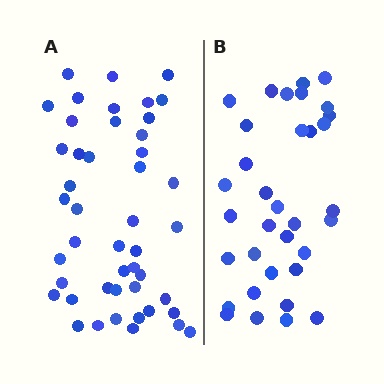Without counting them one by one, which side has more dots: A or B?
Region A (the left region) has more dots.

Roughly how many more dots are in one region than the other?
Region A has roughly 12 or so more dots than region B.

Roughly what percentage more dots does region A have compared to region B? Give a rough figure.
About 35% more.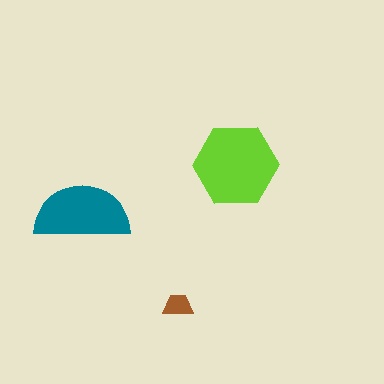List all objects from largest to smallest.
The lime hexagon, the teal semicircle, the brown trapezoid.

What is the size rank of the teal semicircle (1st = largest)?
2nd.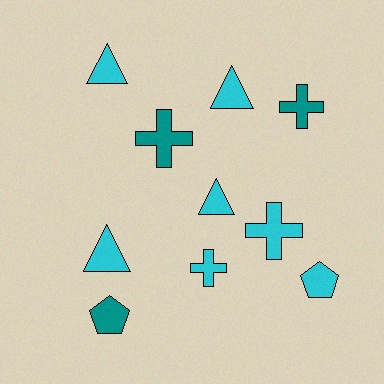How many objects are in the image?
There are 10 objects.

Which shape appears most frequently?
Triangle, with 4 objects.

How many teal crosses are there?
There are 2 teal crosses.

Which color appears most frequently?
Cyan, with 7 objects.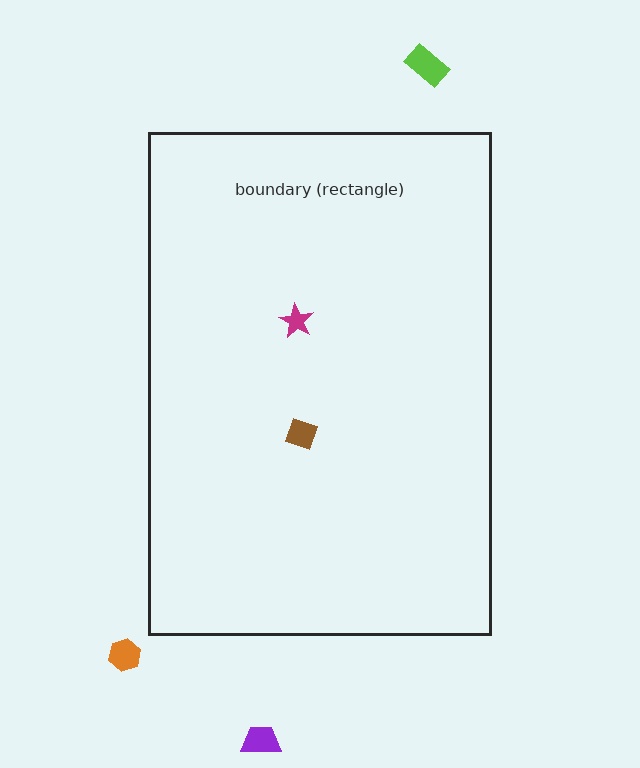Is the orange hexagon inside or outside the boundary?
Outside.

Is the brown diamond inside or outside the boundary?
Inside.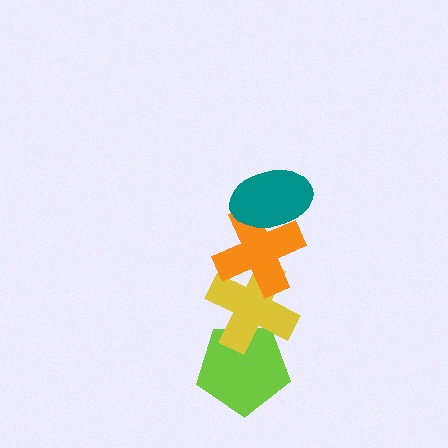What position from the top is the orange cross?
The orange cross is 2nd from the top.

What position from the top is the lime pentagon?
The lime pentagon is 4th from the top.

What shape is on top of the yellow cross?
The orange cross is on top of the yellow cross.